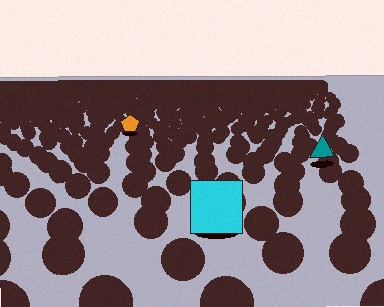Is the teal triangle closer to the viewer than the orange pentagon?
Yes. The teal triangle is closer — you can tell from the texture gradient: the ground texture is coarser near it.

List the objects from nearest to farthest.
From nearest to farthest: the cyan square, the teal triangle, the orange pentagon.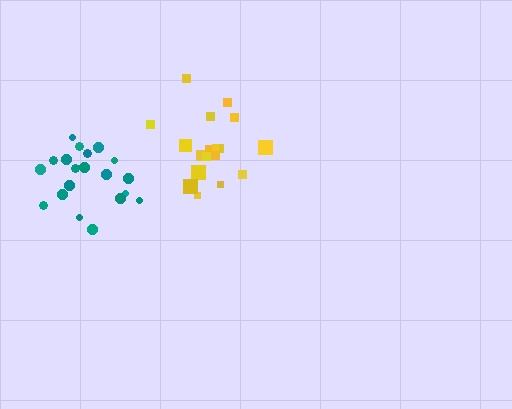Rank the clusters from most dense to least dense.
teal, yellow.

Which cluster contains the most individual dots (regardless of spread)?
Teal (20).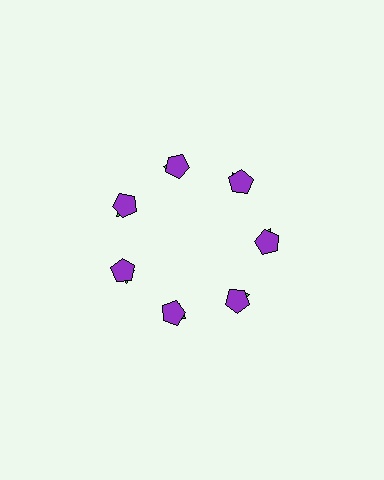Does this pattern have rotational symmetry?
Yes, this pattern has 7-fold rotational symmetry. It looks the same after rotating 51 degrees around the center.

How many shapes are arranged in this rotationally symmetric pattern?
There are 14 shapes, arranged in 7 groups of 2.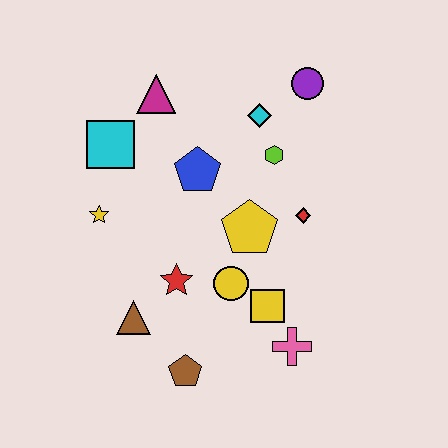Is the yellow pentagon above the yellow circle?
Yes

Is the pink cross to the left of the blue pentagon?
No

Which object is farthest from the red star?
The purple circle is farthest from the red star.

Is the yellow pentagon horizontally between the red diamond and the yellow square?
No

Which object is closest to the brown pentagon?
The brown triangle is closest to the brown pentagon.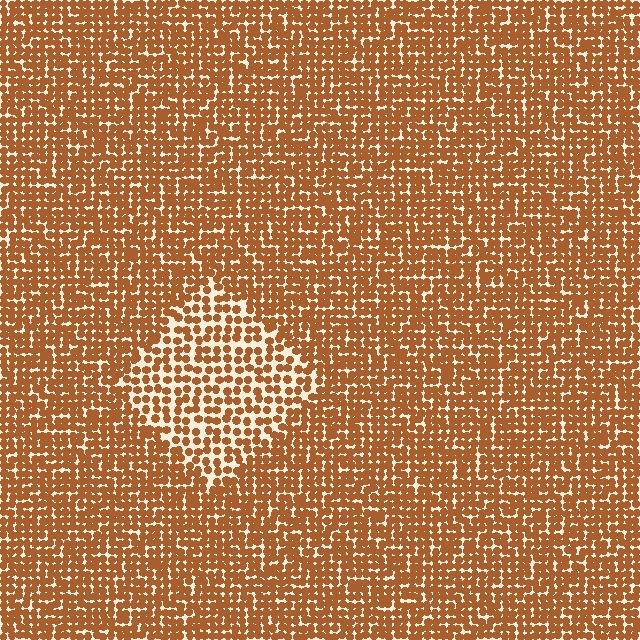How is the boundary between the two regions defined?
The boundary is defined by a change in element density (approximately 1.7x ratio). All elements are the same color, size, and shape.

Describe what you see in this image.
The image contains small brown elements arranged at two different densities. A diamond-shaped region is visible where the elements are less densely packed than the surrounding area.